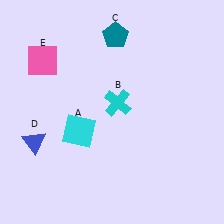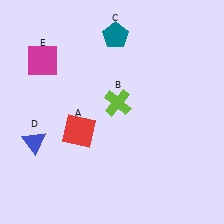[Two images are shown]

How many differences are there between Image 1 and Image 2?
There are 3 differences between the two images.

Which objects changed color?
A changed from cyan to red. B changed from cyan to lime. E changed from pink to magenta.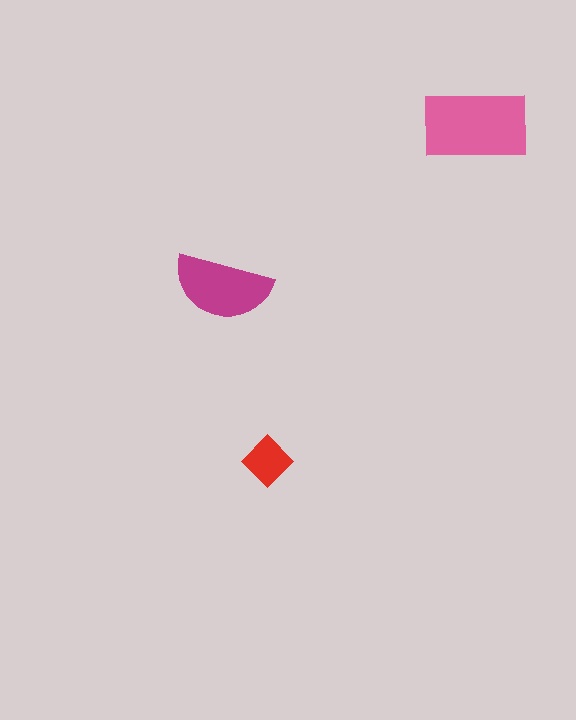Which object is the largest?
The pink rectangle.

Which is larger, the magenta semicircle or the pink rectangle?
The pink rectangle.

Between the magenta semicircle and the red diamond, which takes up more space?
The magenta semicircle.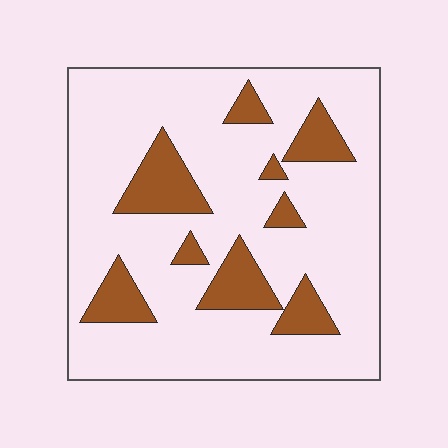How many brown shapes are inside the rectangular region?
9.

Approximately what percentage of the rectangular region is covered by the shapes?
Approximately 20%.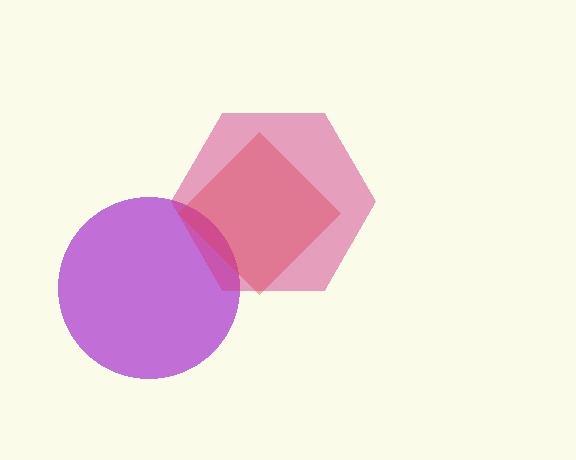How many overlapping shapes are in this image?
There are 3 overlapping shapes in the image.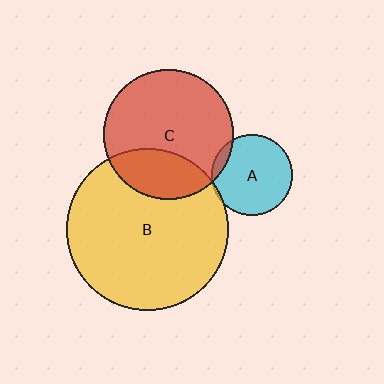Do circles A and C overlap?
Yes.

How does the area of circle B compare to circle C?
Approximately 1.6 times.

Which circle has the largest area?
Circle B (yellow).